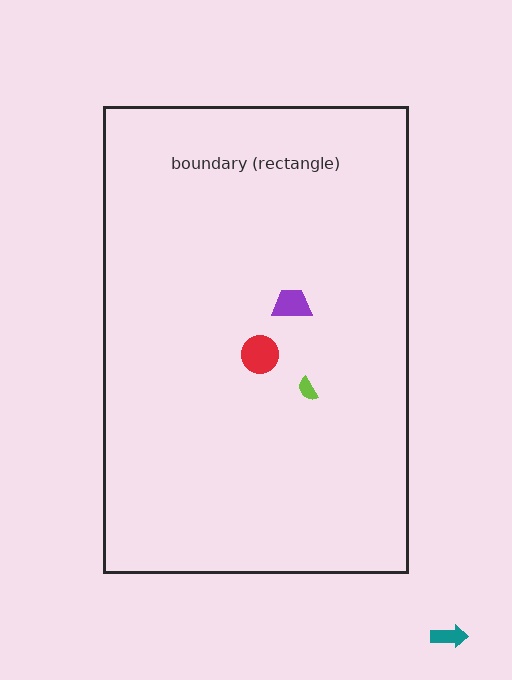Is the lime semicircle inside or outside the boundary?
Inside.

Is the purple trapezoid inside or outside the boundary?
Inside.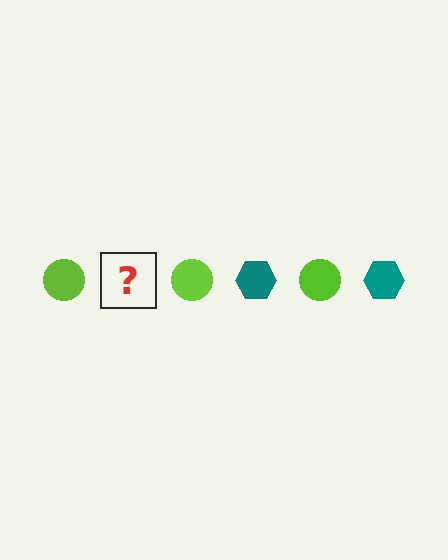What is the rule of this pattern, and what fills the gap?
The rule is that the pattern alternates between lime circle and teal hexagon. The gap should be filled with a teal hexagon.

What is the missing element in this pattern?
The missing element is a teal hexagon.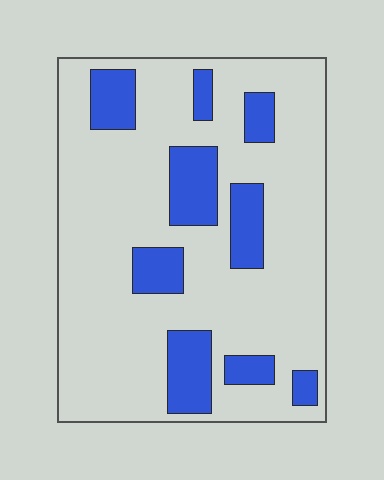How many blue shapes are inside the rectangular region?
9.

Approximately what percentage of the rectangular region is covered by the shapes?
Approximately 20%.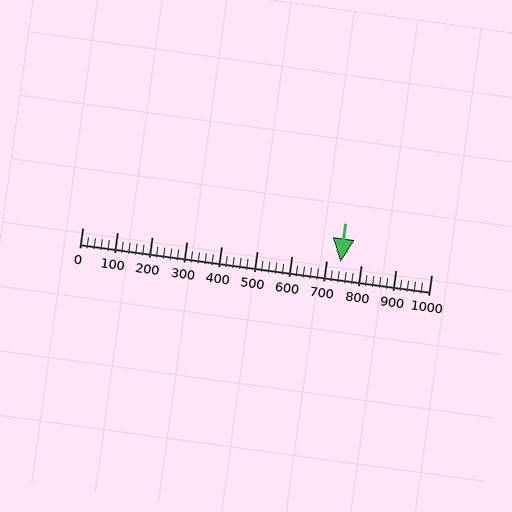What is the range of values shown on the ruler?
The ruler shows values from 0 to 1000.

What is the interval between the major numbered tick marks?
The major tick marks are spaced 100 units apart.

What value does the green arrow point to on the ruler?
The green arrow points to approximately 740.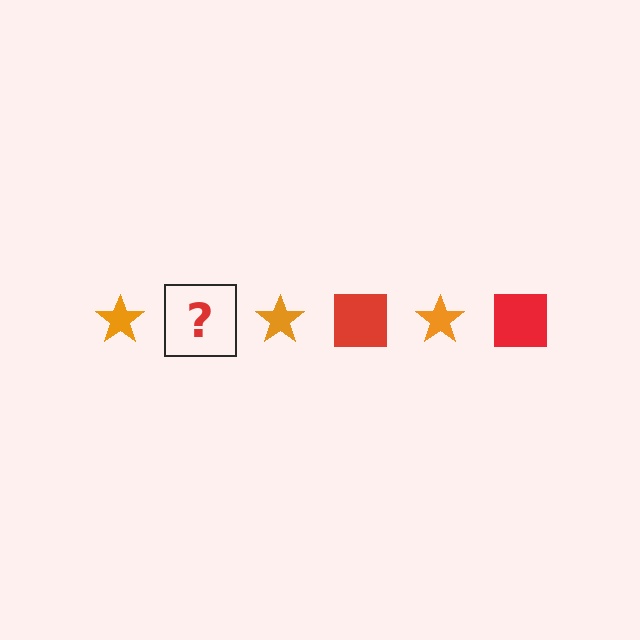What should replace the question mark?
The question mark should be replaced with a red square.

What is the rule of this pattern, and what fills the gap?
The rule is that the pattern alternates between orange star and red square. The gap should be filled with a red square.